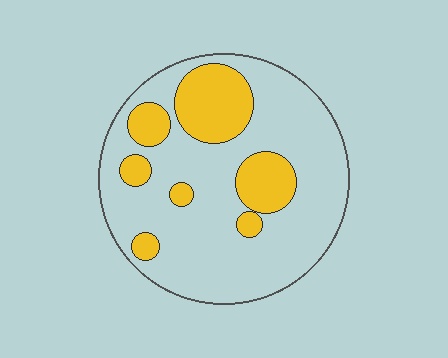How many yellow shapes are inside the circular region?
7.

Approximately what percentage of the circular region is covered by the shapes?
Approximately 25%.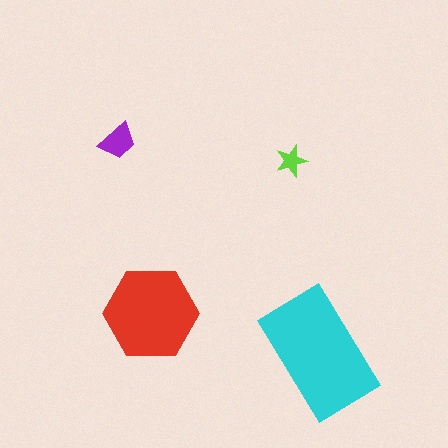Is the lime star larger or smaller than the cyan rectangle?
Smaller.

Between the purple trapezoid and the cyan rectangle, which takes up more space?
The cyan rectangle.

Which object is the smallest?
The lime star.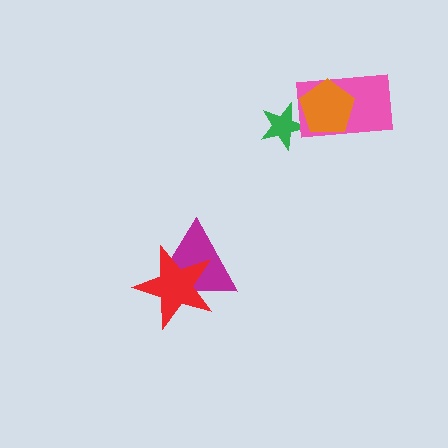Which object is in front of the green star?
The orange pentagon is in front of the green star.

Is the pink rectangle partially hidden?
Yes, it is partially covered by another shape.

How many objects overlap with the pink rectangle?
1 object overlaps with the pink rectangle.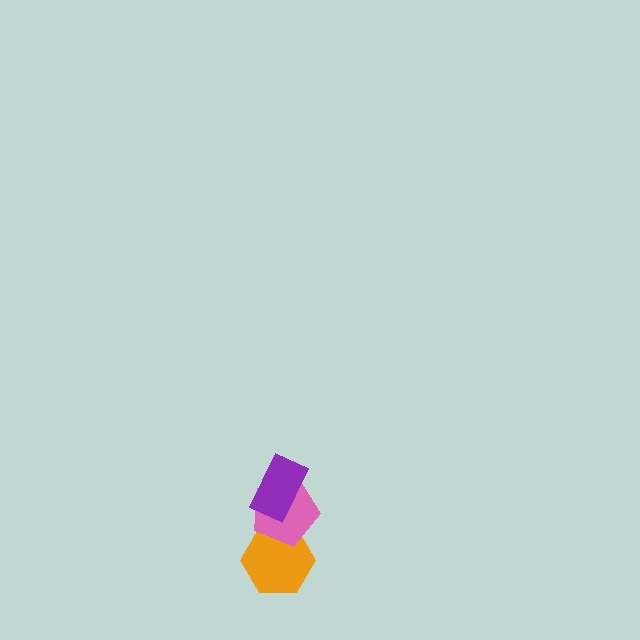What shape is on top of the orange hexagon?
The pink pentagon is on top of the orange hexagon.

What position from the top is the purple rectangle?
The purple rectangle is 1st from the top.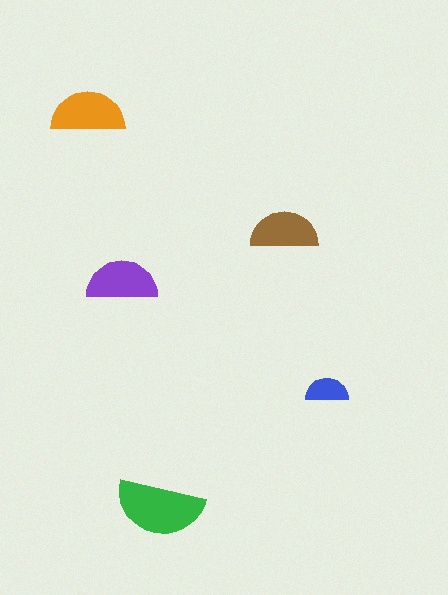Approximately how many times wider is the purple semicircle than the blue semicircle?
About 1.5 times wider.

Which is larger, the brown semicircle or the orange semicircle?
The orange one.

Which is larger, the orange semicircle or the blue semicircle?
The orange one.